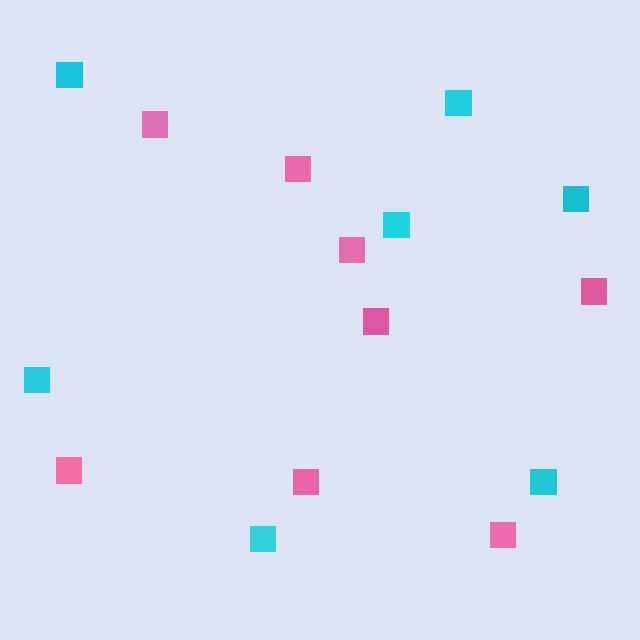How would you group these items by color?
There are 2 groups: one group of cyan squares (7) and one group of pink squares (8).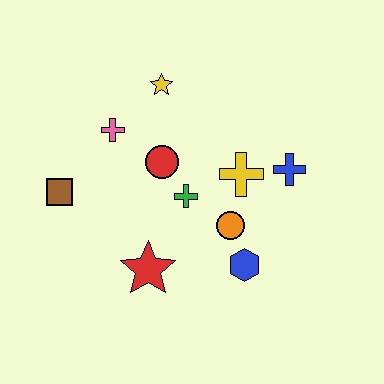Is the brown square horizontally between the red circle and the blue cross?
No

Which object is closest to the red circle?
The green cross is closest to the red circle.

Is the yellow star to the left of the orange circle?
Yes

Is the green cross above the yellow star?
No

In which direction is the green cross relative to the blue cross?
The green cross is to the left of the blue cross.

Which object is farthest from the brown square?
The blue cross is farthest from the brown square.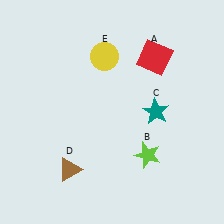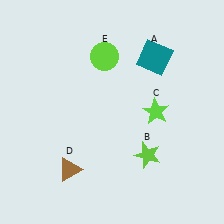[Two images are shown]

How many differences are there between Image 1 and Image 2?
There are 3 differences between the two images.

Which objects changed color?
A changed from red to teal. C changed from teal to lime. E changed from yellow to lime.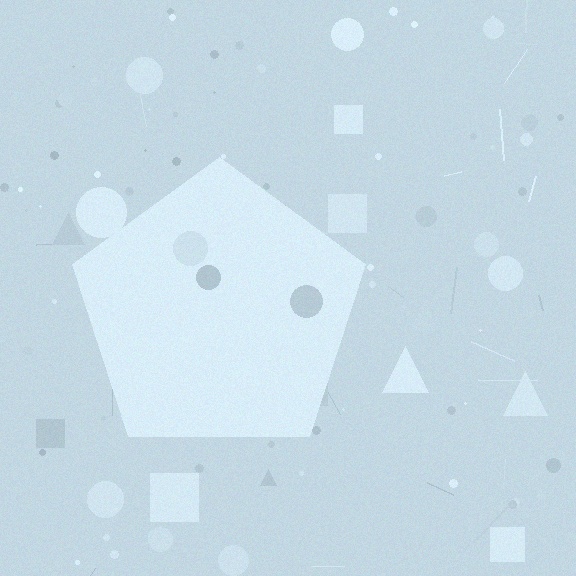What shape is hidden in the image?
A pentagon is hidden in the image.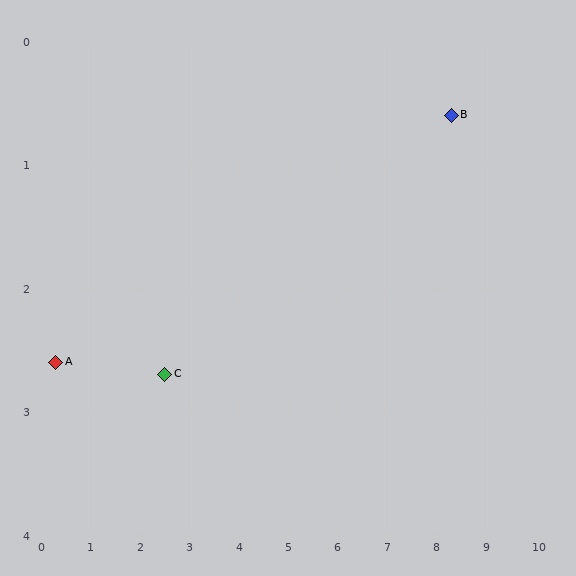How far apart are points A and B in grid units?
Points A and B are about 8.2 grid units apart.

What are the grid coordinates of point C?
Point C is at approximately (2.5, 2.7).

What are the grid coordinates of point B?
Point B is at approximately (8.3, 0.6).